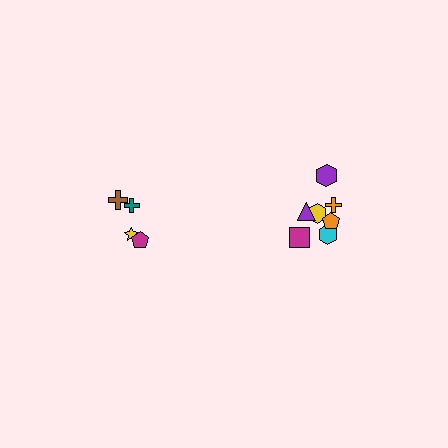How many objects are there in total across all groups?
There are 11 objects.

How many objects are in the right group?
There are 7 objects.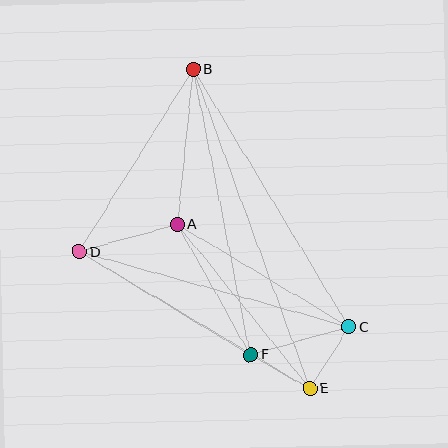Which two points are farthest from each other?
Points B and E are farthest from each other.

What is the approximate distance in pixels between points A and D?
The distance between A and D is approximately 102 pixels.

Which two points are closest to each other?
Points E and F are closest to each other.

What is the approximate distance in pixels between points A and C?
The distance between A and C is approximately 200 pixels.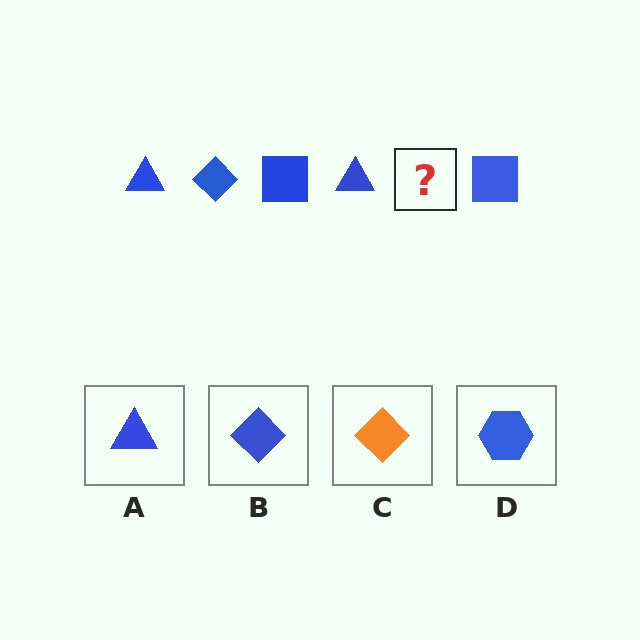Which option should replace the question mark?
Option B.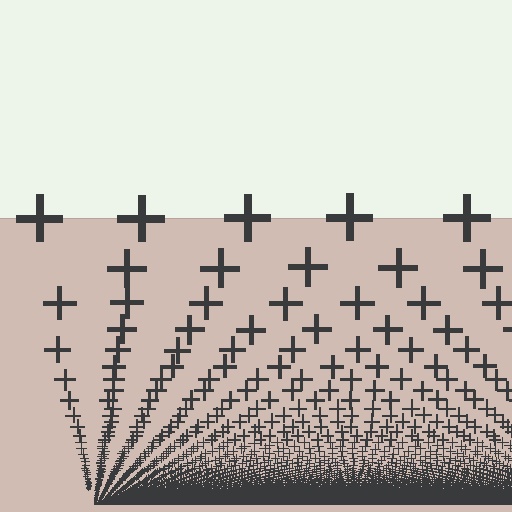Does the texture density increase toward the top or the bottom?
Density increases toward the bottom.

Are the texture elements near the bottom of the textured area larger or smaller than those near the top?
Smaller. The gradient is inverted — elements near the bottom are smaller and denser.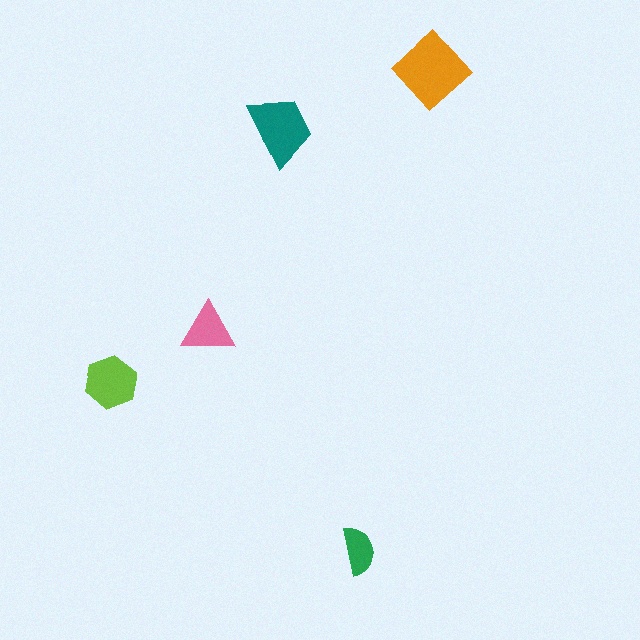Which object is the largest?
The orange diamond.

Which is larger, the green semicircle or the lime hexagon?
The lime hexagon.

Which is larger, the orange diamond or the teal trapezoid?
The orange diamond.